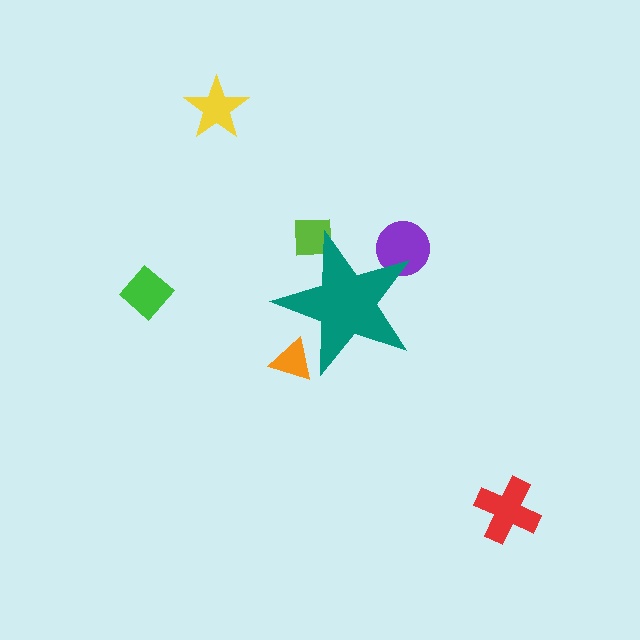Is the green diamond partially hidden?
No, the green diamond is fully visible.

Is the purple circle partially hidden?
Yes, the purple circle is partially hidden behind the teal star.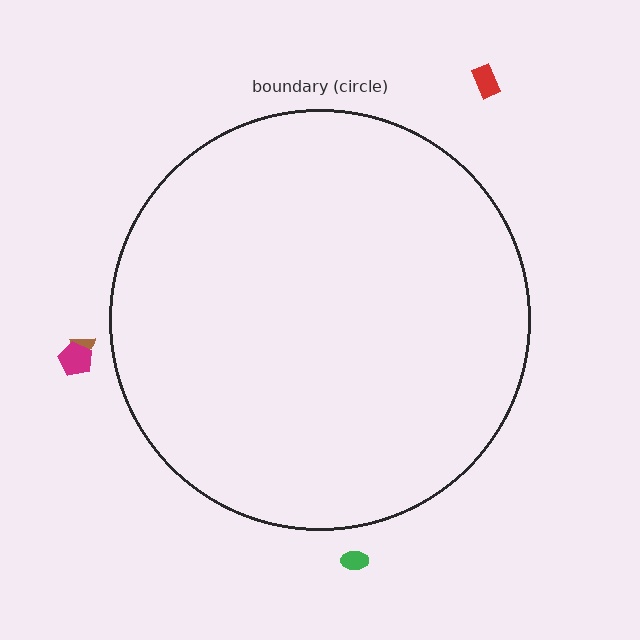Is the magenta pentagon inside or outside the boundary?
Outside.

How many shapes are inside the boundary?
0 inside, 4 outside.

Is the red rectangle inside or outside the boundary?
Outside.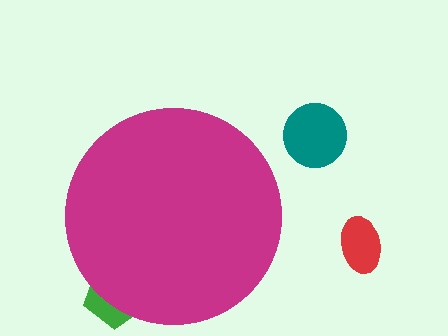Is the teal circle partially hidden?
No, the teal circle is fully visible.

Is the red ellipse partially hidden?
No, the red ellipse is fully visible.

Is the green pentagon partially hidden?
Yes, the green pentagon is partially hidden behind the magenta circle.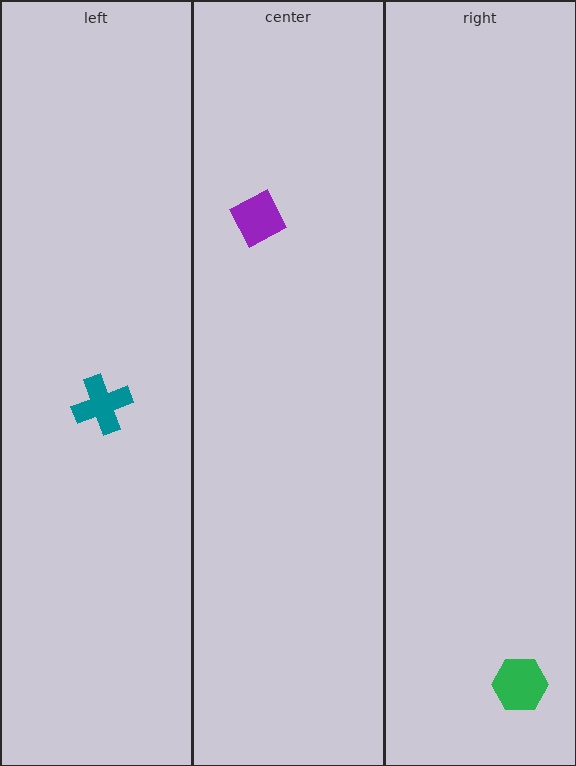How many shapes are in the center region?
1.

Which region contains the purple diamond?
The center region.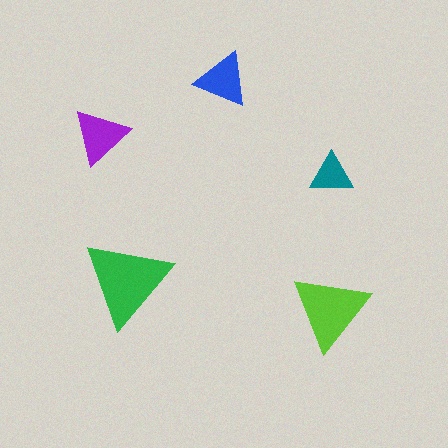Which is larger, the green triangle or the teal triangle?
The green one.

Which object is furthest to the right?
The teal triangle is rightmost.